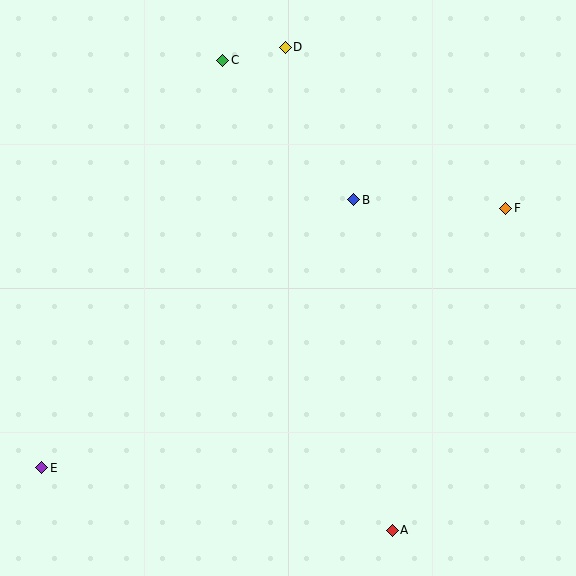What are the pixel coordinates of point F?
Point F is at (506, 209).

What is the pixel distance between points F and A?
The distance between F and A is 341 pixels.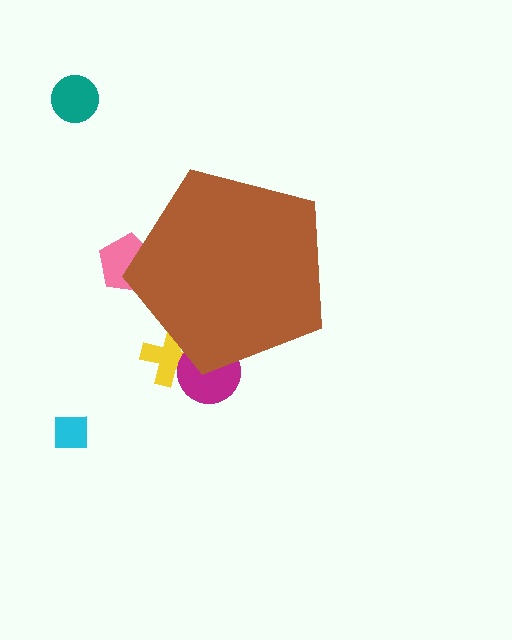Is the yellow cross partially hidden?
Yes, the yellow cross is partially hidden behind the brown pentagon.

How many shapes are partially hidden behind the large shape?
3 shapes are partially hidden.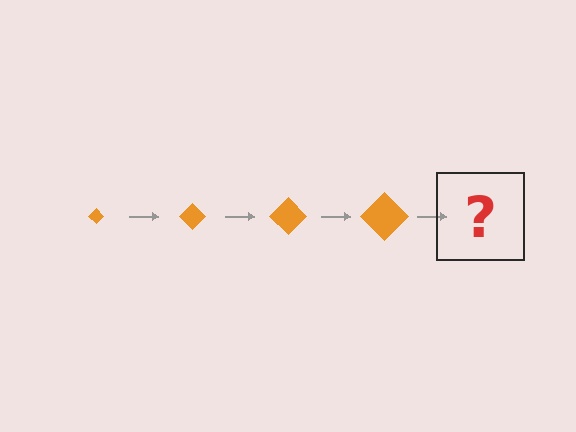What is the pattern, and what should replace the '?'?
The pattern is that the diamond gets progressively larger each step. The '?' should be an orange diamond, larger than the previous one.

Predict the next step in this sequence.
The next step is an orange diamond, larger than the previous one.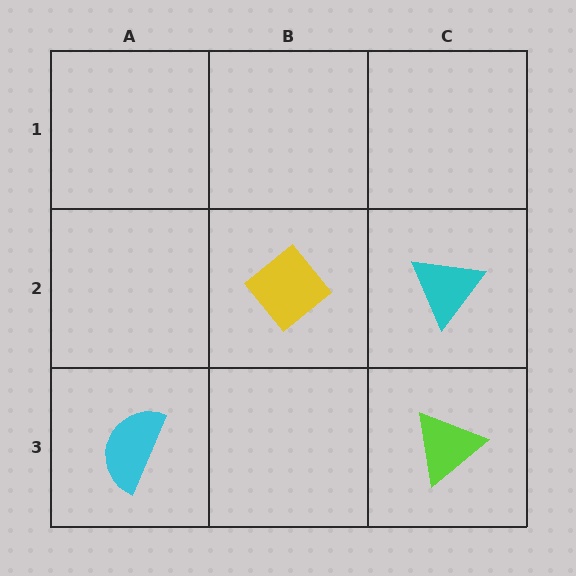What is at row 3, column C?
A lime triangle.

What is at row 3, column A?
A cyan semicircle.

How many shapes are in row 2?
2 shapes.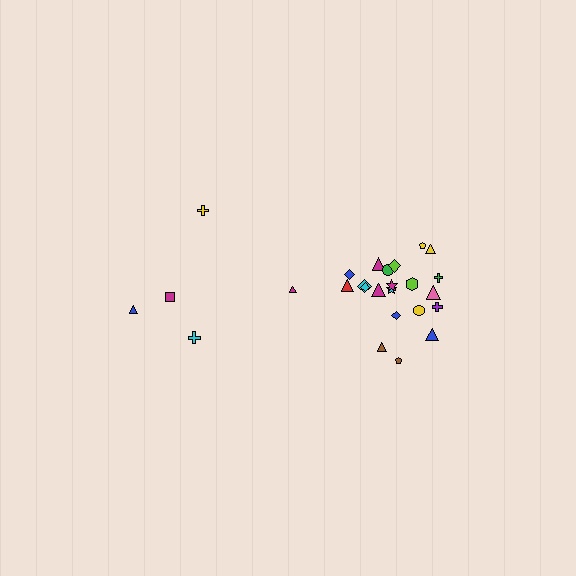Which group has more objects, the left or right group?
The right group.